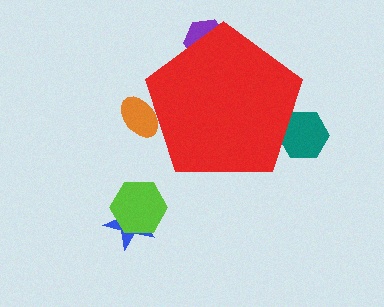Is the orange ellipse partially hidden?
Yes, the orange ellipse is partially hidden behind the red pentagon.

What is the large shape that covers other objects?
A red pentagon.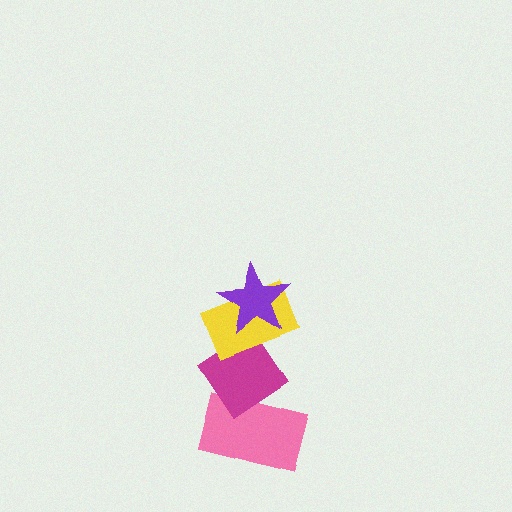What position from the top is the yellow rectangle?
The yellow rectangle is 2nd from the top.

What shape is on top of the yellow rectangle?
The purple star is on top of the yellow rectangle.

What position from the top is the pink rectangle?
The pink rectangle is 4th from the top.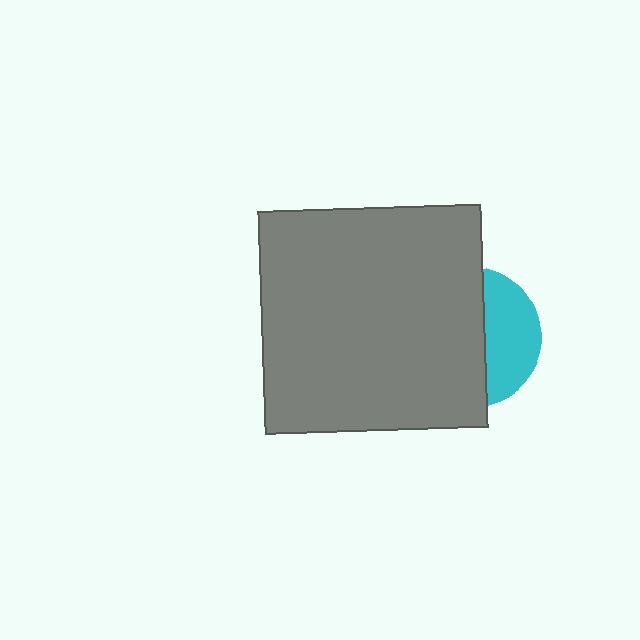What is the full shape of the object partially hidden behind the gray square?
The partially hidden object is a cyan circle.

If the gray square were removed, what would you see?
You would see the complete cyan circle.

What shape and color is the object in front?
The object in front is a gray square.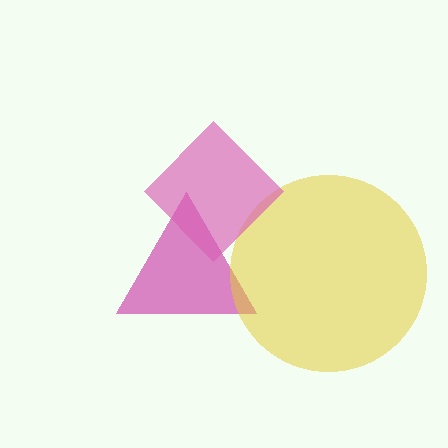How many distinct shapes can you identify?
There are 3 distinct shapes: a magenta triangle, a yellow circle, a pink diamond.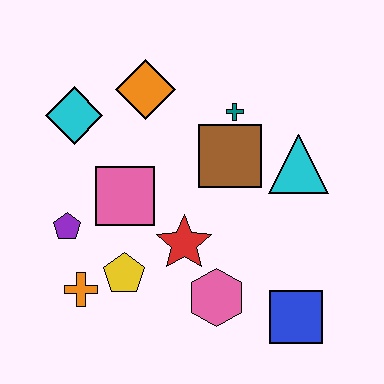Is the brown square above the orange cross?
Yes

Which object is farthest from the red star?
The cyan diamond is farthest from the red star.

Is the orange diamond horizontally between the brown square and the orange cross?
Yes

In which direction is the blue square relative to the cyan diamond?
The blue square is to the right of the cyan diamond.